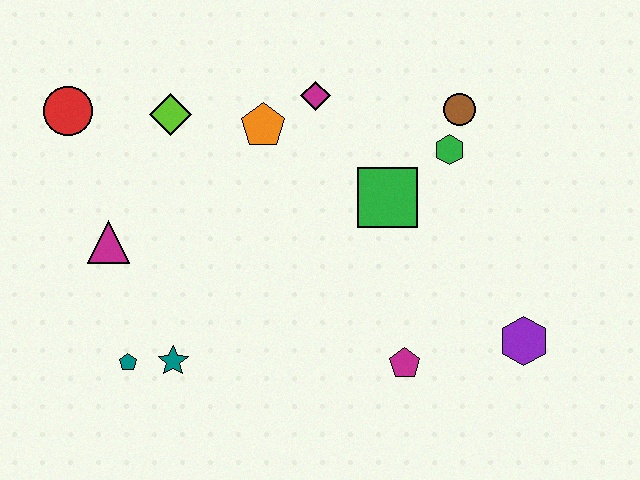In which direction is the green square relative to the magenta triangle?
The green square is to the right of the magenta triangle.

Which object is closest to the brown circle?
The green hexagon is closest to the brown circle.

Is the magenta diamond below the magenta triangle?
No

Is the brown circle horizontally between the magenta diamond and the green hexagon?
No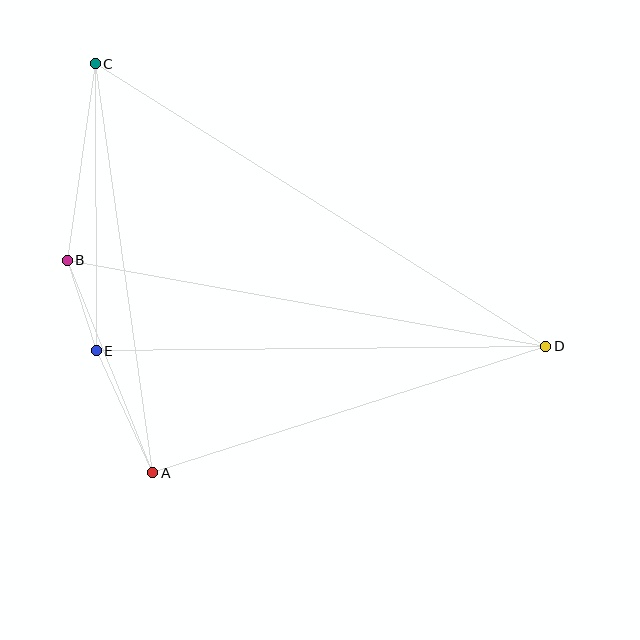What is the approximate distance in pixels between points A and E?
The distance between A and E is approximately 135 pixels.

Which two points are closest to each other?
Points B and E are closest to each other.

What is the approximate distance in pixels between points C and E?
The distance between C and E is approximately 287 pixels.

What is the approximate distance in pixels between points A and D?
The distance between A and D is approximately 413 pixels.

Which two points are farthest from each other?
Points C and D are farthest from each other.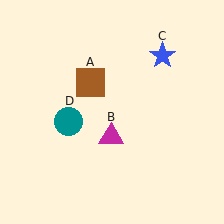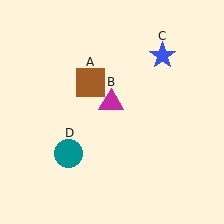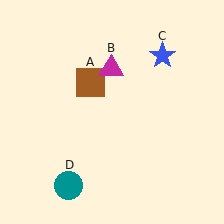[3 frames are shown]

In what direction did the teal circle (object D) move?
The teal circle (object D) moved down.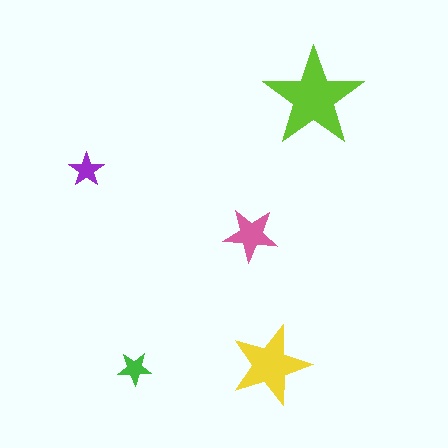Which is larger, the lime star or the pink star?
The lime one.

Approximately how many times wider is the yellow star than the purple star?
About 2.5 times wider.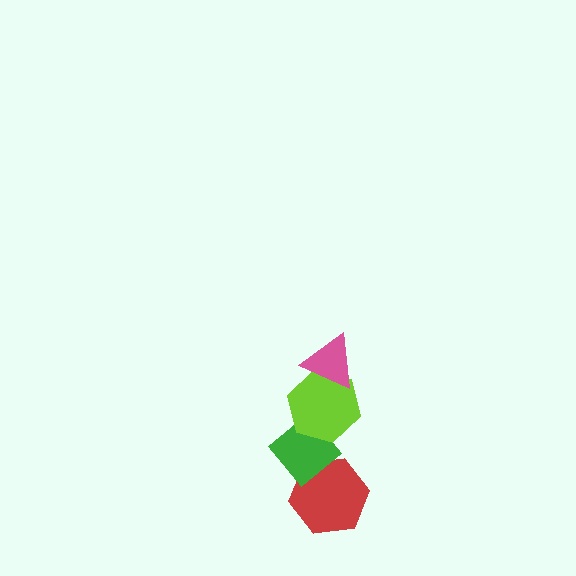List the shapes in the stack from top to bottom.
From top to bottom: the pink triangle, the lime hexagon, the green diamond, the red hexagon.